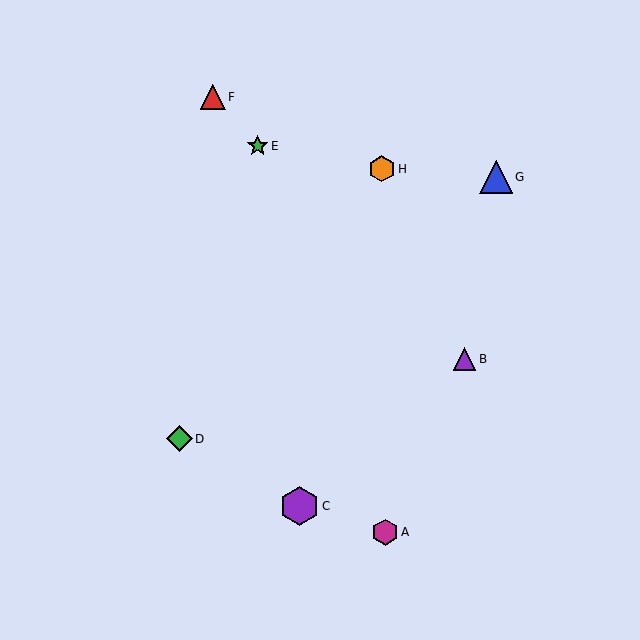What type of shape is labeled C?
Shape C is a purple hexagon.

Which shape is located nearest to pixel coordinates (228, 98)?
The red triangle (labeled F) at (213, 97) is nearest to that location.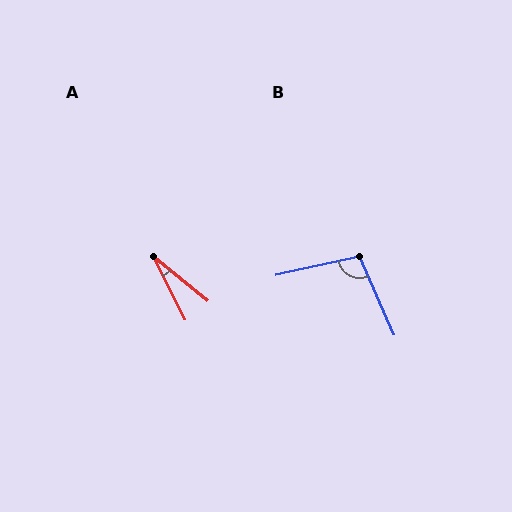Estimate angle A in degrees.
Approximately 25 degrees.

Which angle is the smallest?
A, at approximately 25 degrees.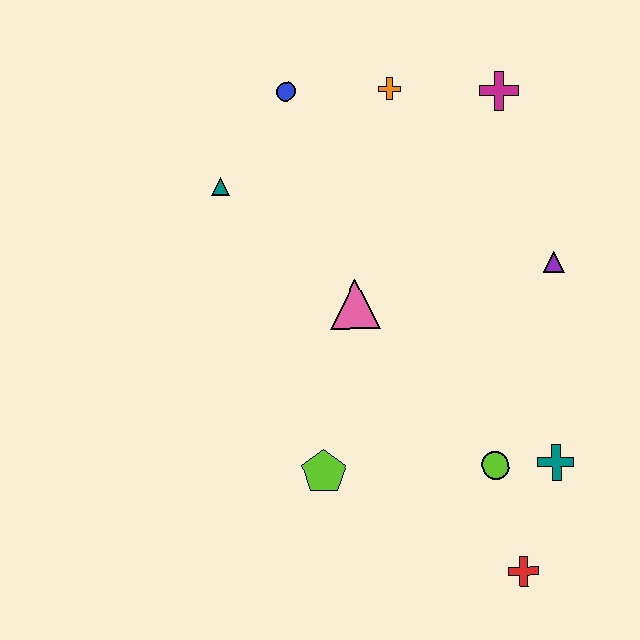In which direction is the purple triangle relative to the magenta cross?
The purple triangle is below the magenta cross.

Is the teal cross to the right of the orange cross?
Yes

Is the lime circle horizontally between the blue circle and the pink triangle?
No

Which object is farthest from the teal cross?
The blue circle is farthest from the teal cross.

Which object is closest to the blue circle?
The orange cross is closest to the blue circle.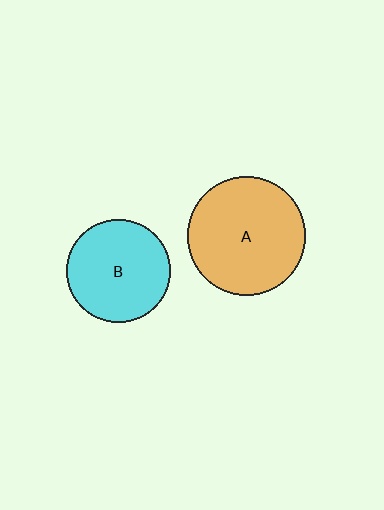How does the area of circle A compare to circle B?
Approximately 1.3 times.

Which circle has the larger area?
Circle A (orange).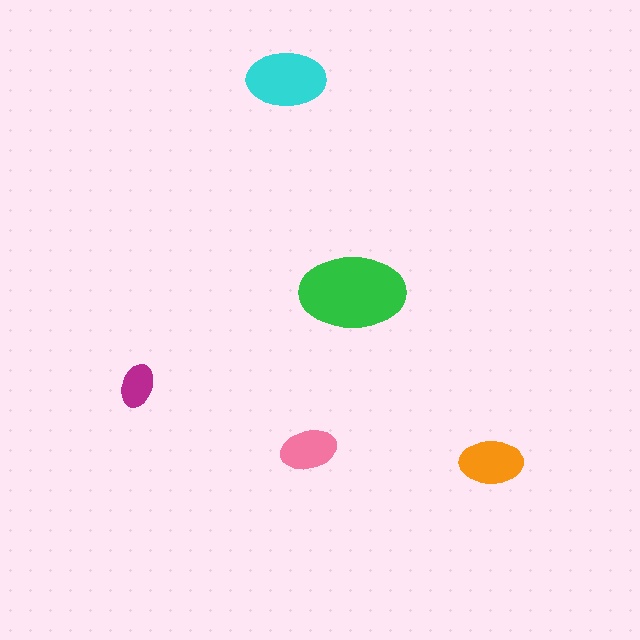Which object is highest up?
The cyan ellipse is topmost.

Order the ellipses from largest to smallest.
the green one, the cyan one, the orange one, the pink one, the magenta one.